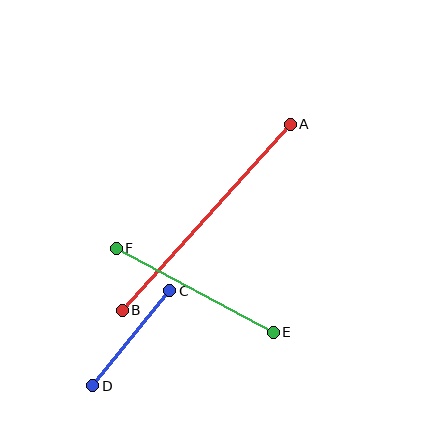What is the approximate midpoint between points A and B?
The midpoint is at approximately (206, 217) pixels.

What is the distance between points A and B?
The distance is approximately 250 pixels.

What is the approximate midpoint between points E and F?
The midpoint is at approximately (195, 290) pixels.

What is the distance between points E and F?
The distance is approximately 178 pixels.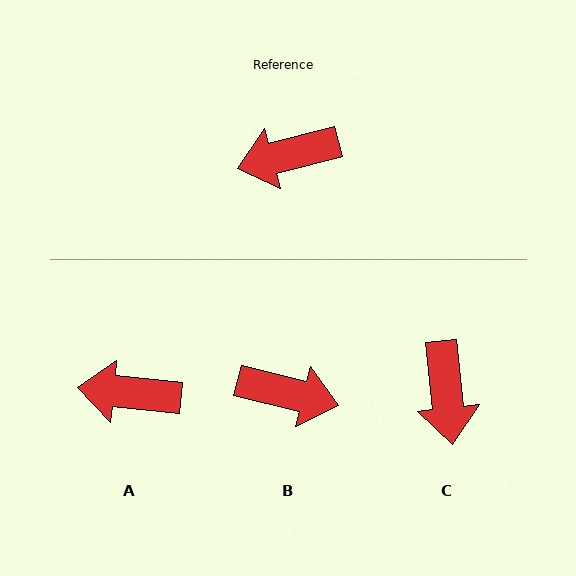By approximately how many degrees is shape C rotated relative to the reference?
Approximately 81 degrees counter-clockwise.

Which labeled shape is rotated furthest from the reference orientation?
B, about 151 degrees away.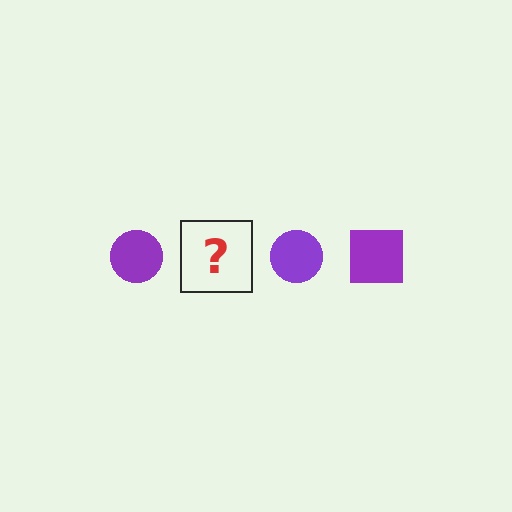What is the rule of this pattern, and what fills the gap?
The rule is that the pattern cycles through circle, square shapes in purple. The gap should be filled with a purple square.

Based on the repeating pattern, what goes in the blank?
The blank should be a purple square.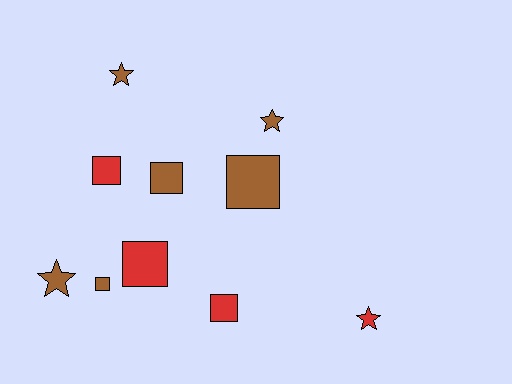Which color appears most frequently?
Brown, with 6 objects.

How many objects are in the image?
There are 10 objects.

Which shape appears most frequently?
Square, with 6 objects.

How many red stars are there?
There is 1 red star.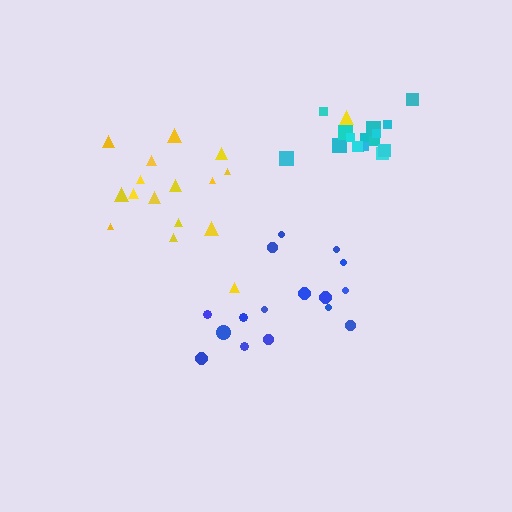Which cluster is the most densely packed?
Cyan.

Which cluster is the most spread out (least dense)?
Yellow.